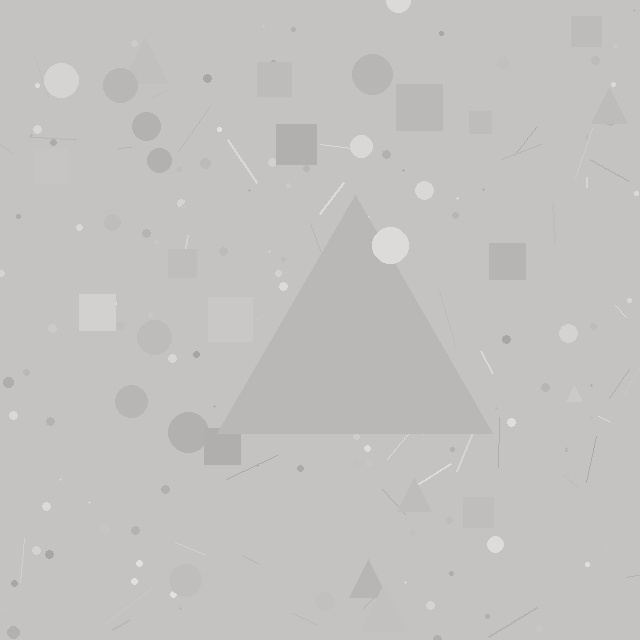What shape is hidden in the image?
A triangle is hidden in the image.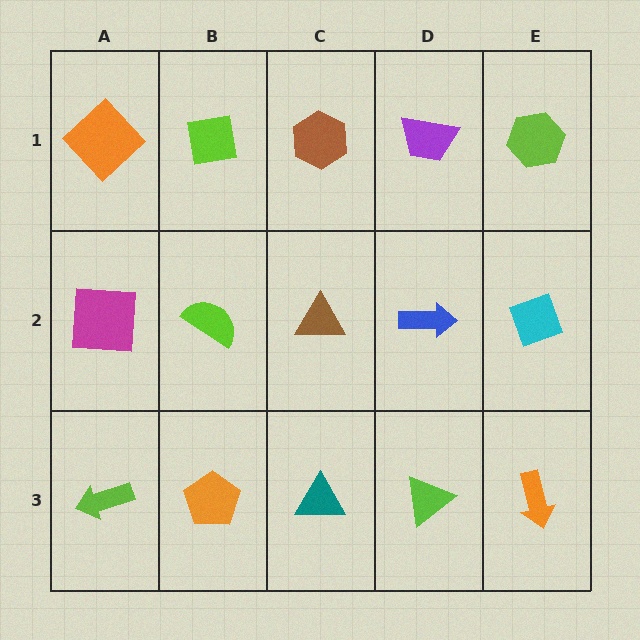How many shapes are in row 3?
5 shapes.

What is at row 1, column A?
An orange diamond.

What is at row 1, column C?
A brown hexagon.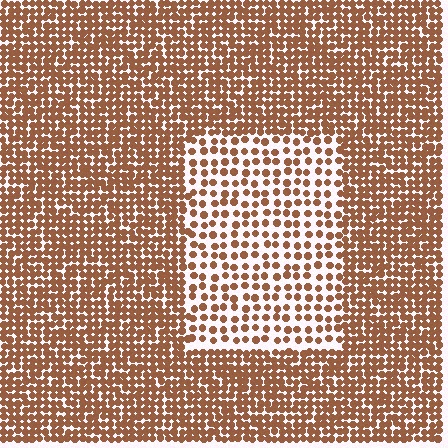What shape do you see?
I see a rectangle.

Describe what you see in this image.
The image contains small brown elements arranged at two different densities. A rectangle-shaped region is visible where the elements are less densely packed than the surrounding area.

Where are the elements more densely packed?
The elements are more densely packed outside the rectangle boundary.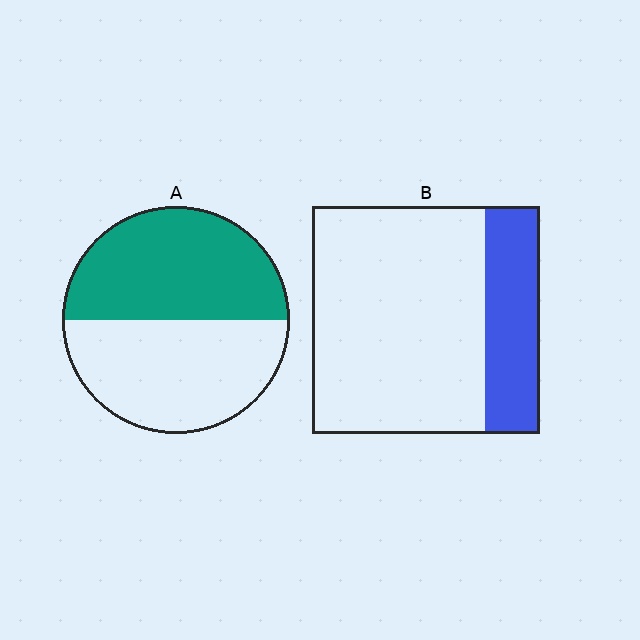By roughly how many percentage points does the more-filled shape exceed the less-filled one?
By roughly 25 percentage points (A over B).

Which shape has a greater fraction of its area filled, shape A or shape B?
Shape A.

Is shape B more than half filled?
No.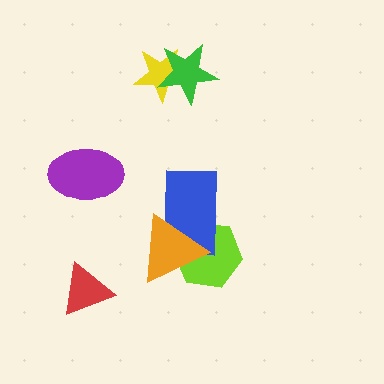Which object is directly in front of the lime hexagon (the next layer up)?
The blue rectangle is directly in front of the lime hexagon.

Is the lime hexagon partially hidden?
Yes, it is partially covered by another shape.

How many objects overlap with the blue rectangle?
2 objects overlap with the blue rectangle.